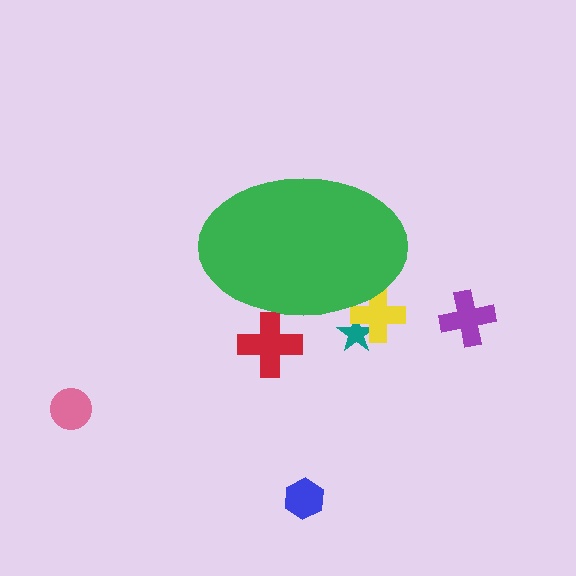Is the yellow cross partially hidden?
Yes, the yellow cross is partially hidden behind the green ellipse.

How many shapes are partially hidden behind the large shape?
3 shapes are partially hidden.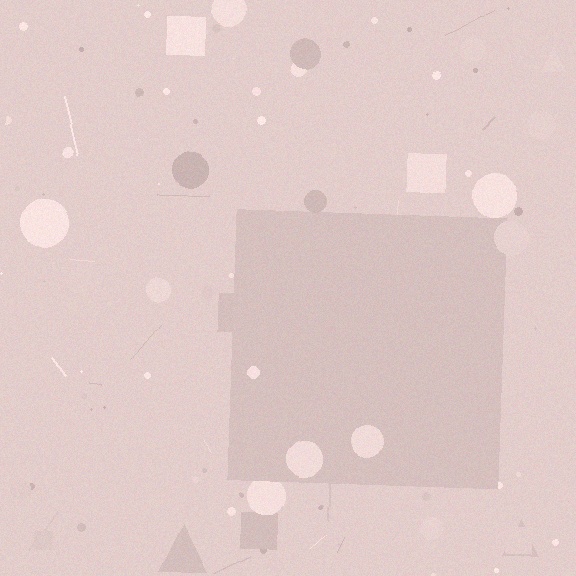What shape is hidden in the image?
A square is hidden in the image.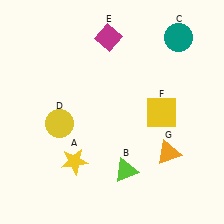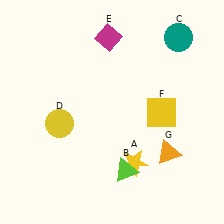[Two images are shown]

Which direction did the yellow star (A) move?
The yellow star (A) moved right.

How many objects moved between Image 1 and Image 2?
1 object moved between the two images.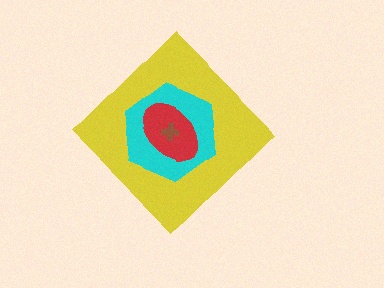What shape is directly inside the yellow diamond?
The cyan hexagon.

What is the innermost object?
The brown cross.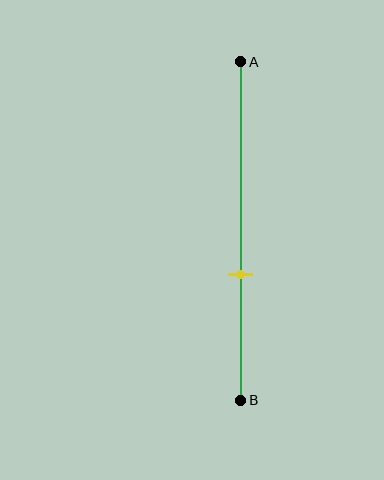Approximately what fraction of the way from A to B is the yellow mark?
The yellow mark is approximately 65% of the way from A to B.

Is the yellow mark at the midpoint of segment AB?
No, the mark is at about 65% from A, not at the 50% midpoint.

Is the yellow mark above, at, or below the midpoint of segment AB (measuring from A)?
The yellow mark is below the midpoint of segment AB.